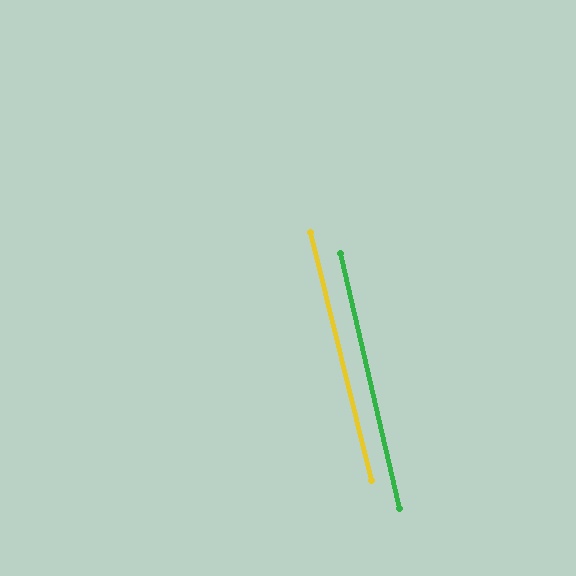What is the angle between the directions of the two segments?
Approximately 1 degree.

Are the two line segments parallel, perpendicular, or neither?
Parallel — their directions differ by only 0.8°.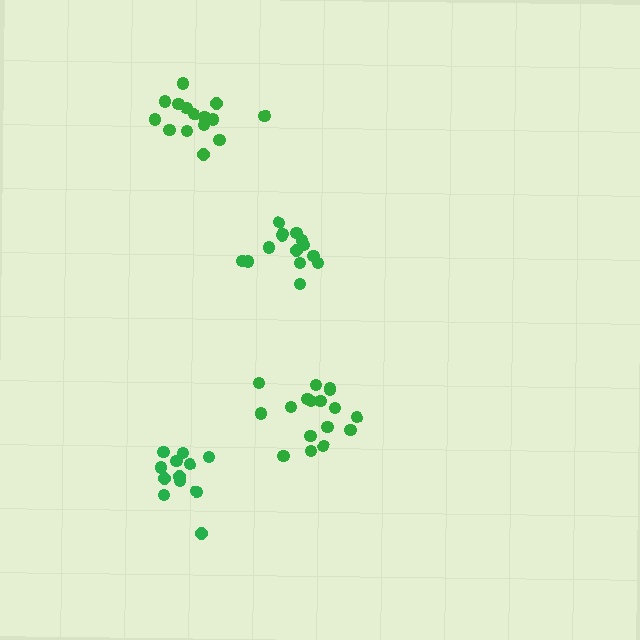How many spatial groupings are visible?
There are 4 spatial groupings.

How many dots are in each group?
Group 1: 16 dots, Group 2: 17 dots, Group 3: 14 dots, Group 4: 12 dots (59 total).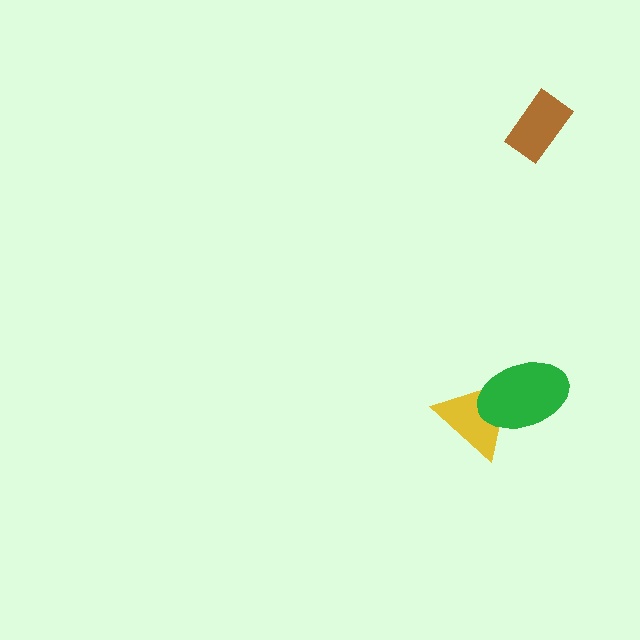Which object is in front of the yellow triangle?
The green ellipse is in front of the yellow triangle.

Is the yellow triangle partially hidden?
Yes, it is partially covered by another shape.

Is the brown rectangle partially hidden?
No, no other shape covers it.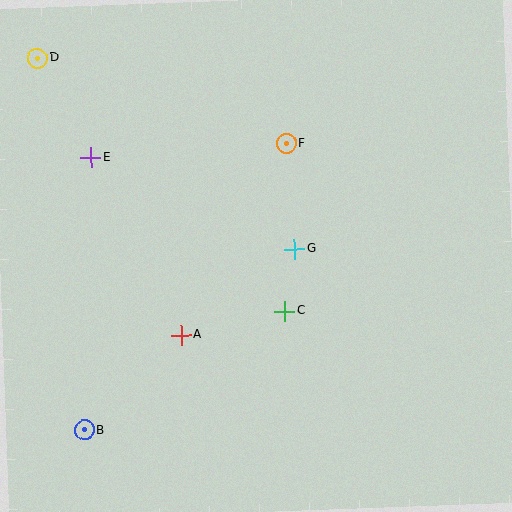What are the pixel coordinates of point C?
Point C is at (285, 311).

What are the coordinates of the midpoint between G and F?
The midpoint between G and F is at (291, 196).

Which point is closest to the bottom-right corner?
Point C is closest to the bottom-right corner.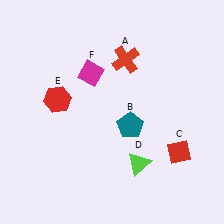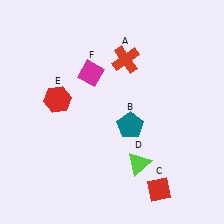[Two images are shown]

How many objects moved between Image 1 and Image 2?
1 object moved between the two images.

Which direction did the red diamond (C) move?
The red diamond (C) moved down.